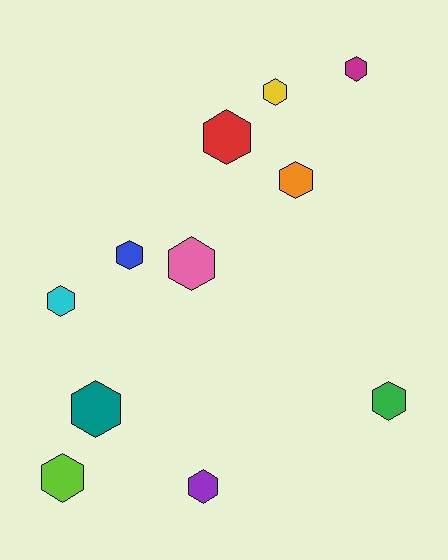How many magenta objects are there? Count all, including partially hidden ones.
There is 1 magenta object.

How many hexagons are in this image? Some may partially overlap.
There are 11 hexagons.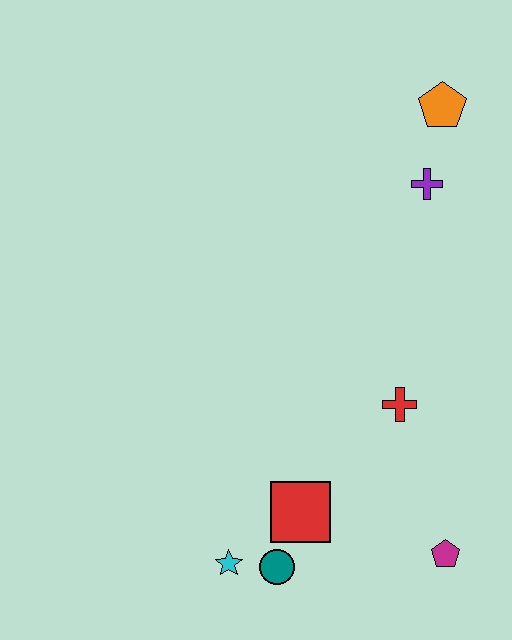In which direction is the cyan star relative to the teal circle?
The cyan star is to the left of the teal circle.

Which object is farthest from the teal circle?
The orange pentagon is farthest from the teal circle.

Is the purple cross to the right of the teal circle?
Yes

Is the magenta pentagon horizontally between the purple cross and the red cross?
No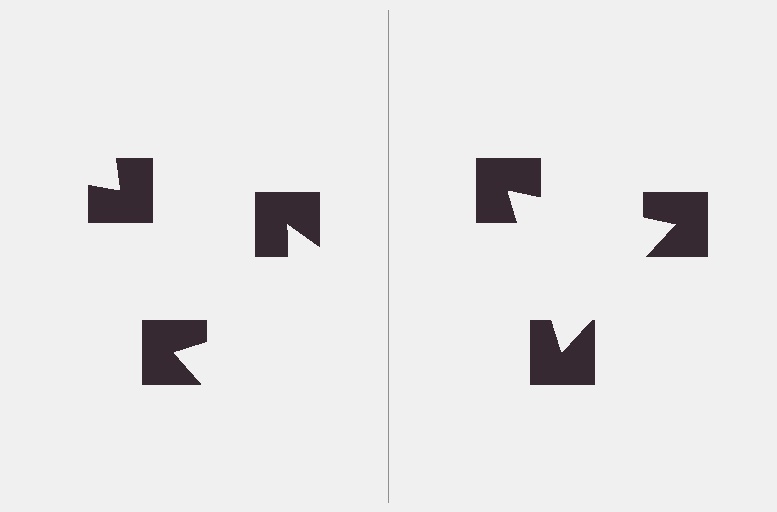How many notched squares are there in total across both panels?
6 — 3 on each side.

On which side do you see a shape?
An illusory triangle appears on the right side. On the left side the wedge cuts are rotated, so no coherent shape forms.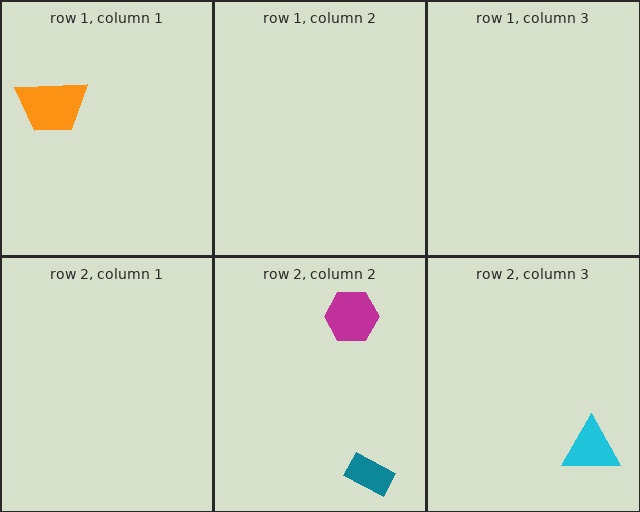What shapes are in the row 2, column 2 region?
The magenta hexagon, the teal rectangle.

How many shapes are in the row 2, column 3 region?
1.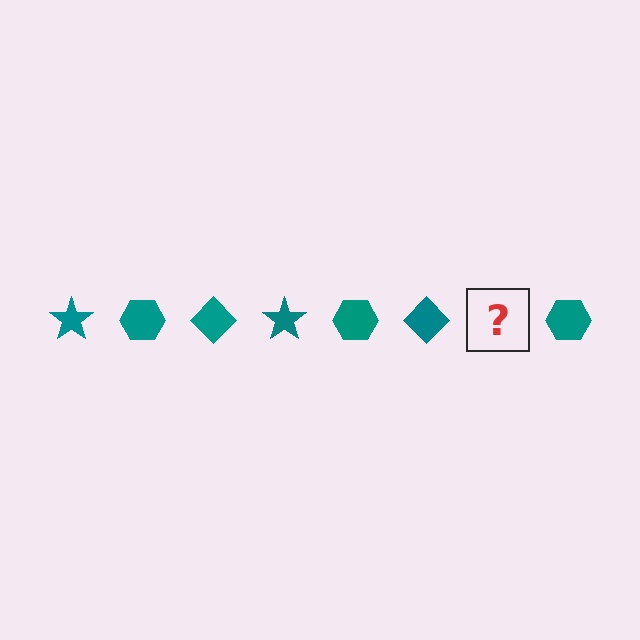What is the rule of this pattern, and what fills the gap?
The rule is that the pattern cycles through star, hexagon, diamond shapes in teal. The gap should be filled with a teal star.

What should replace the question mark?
The question mark should be replaced with a teal star.